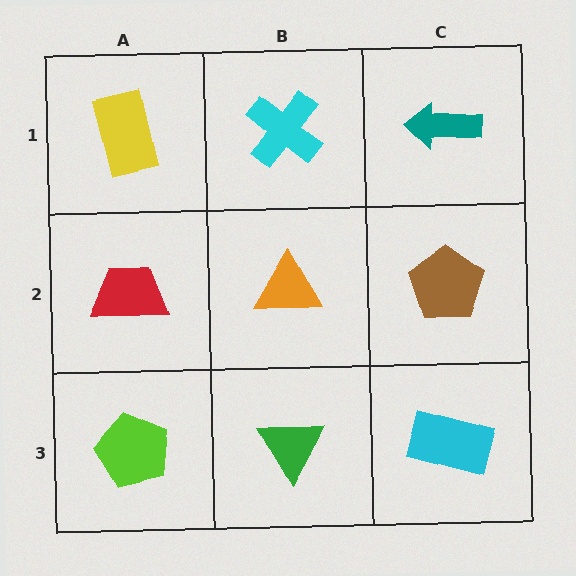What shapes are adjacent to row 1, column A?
A red trapezoid (row 2, column A), a cyan cross (row 1, column B).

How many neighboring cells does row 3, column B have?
3.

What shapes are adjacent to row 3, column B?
An orange triangle (row 2, column B), a lime pentagon (row 3, column A), a cyan rectangle (row 3, column C).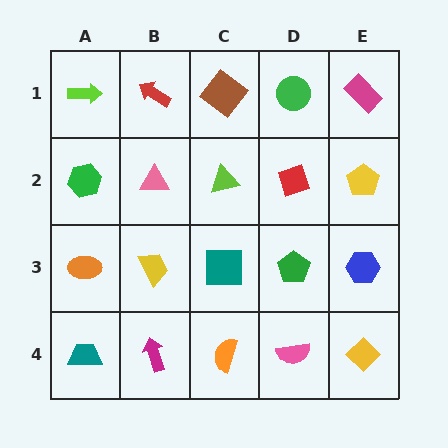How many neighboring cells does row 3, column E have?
3.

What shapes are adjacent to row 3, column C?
A lime triangle (row 2, column C), an orange semicircle (row 4, column C), a yellow trapezoid (row 3, column B), a green pentagon (row 3, column D).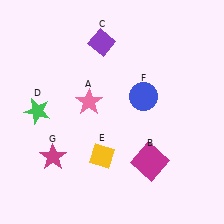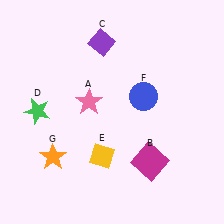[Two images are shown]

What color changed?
The star (G) changed from magenta in Image 1 to orange in Image 2.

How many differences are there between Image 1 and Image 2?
There is 1 difference between the two images.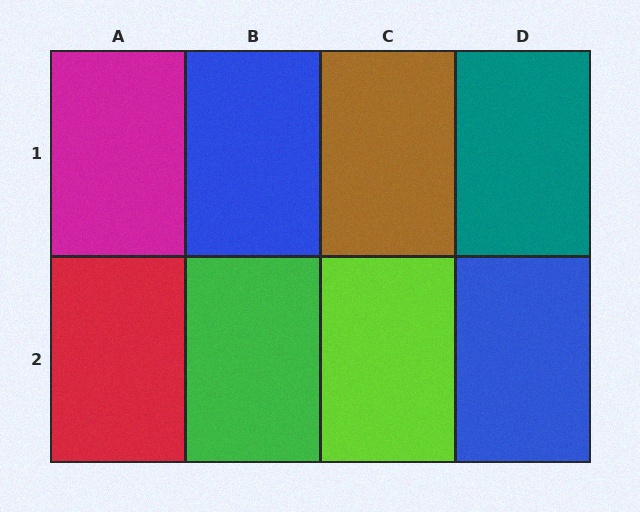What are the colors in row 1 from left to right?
Magenta, blue, brown, teal.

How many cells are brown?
1 cell is brown.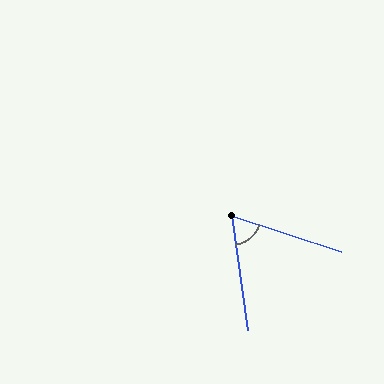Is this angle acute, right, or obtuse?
It is acute.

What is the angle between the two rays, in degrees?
Approximately 65 degrees.